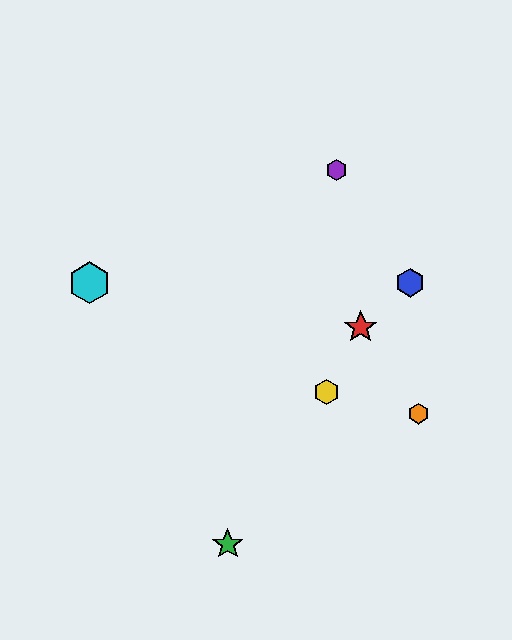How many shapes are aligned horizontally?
2 shapes (the blue hexagon, the cyan hexagon) are aligned horizontally.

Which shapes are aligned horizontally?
The blue hexagon, the cyan hexagon are aligned horizontally.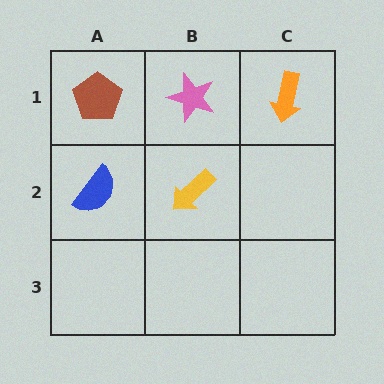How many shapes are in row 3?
0 shapes.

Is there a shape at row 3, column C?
No, that cell is empty.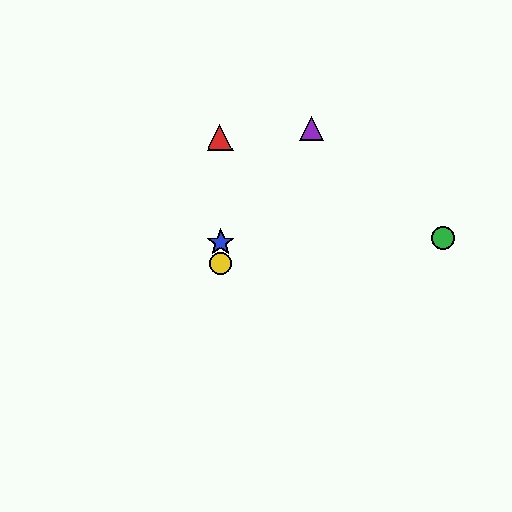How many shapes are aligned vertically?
3 shapes (the red triangle, the blue star, the yellow circle) are aligned vertically.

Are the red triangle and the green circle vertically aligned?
No, the red triangle is at x≈220 and the green circle is at x≈443.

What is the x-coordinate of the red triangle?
The red triangle is at x≈220.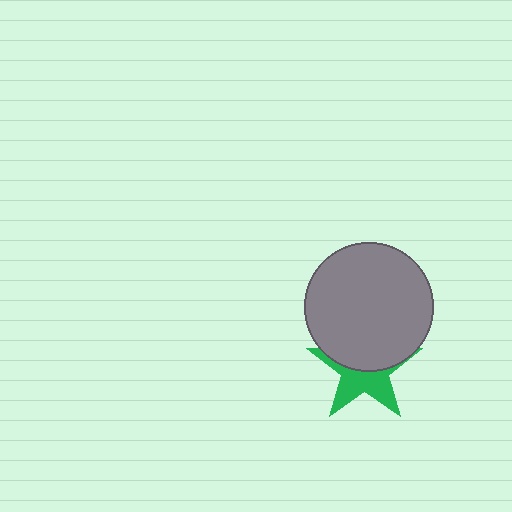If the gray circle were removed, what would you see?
You would see the complete green star.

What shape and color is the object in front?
The object in front is a gray circle.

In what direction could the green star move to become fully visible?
The green star could move down. That would shift it out from behind the gray circle entirely.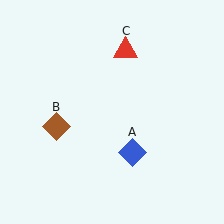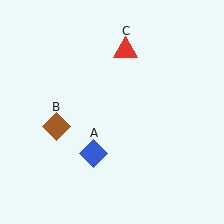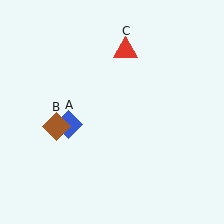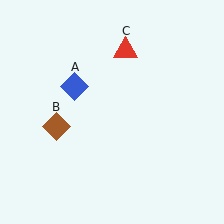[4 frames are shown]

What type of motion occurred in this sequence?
The blue diamond (object A) rotated clockwise around the center of the scene.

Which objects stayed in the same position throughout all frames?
Brown diamond (object B) and red triangle (object C) remained stationary.